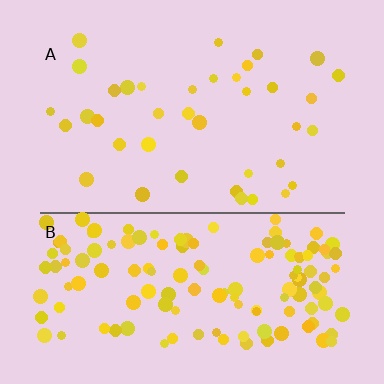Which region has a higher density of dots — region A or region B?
B (the bottom).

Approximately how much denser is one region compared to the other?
Approximately 3.6× — region B over region A.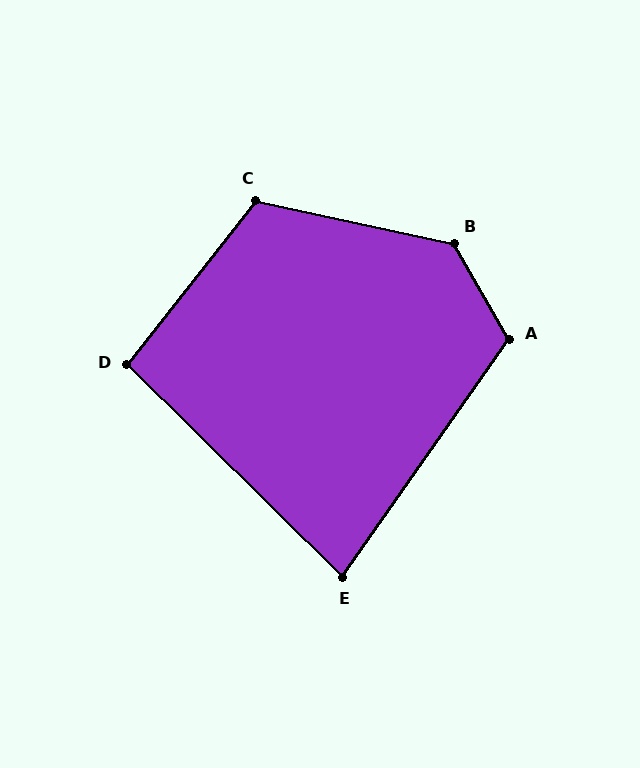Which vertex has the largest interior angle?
B, at approximately 132 degrees.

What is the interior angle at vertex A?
Approximately 115 degrees (obtuse).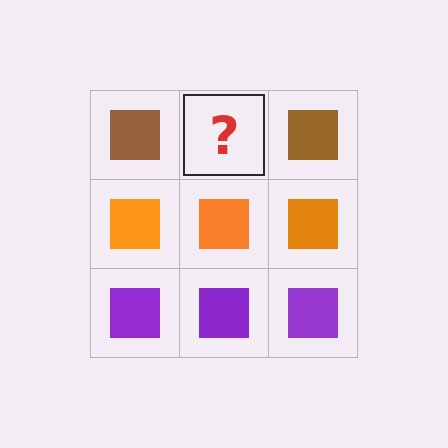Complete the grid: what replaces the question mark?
The question mark should be replaced with a brown square.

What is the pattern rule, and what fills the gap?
The rule is that each row has a consistent color. The gap should be filled with a brown square.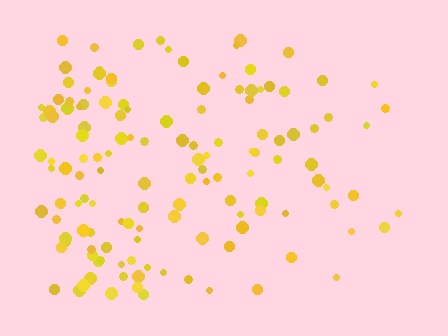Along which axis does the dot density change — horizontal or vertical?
Horizontal.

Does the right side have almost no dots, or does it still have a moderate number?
Still a moderate number, just noticeably fewer than the left.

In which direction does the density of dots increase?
From right to left, with the left side densest.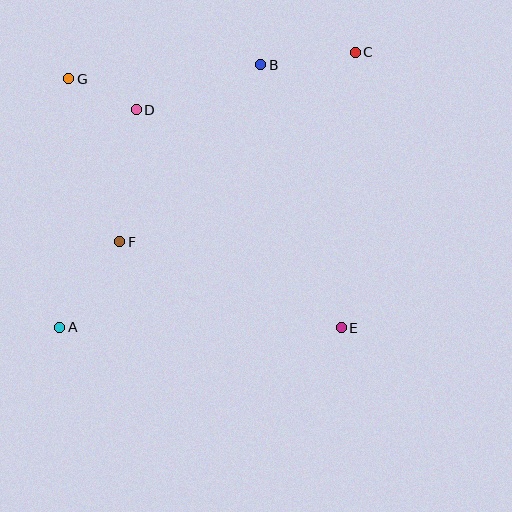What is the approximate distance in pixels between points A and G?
The distance between A and G is approximately 249 pixels.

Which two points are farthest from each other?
Points A and C are farthest from each other.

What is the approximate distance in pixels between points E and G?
The distance between E and G is approximately 369 pixels.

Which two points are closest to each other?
Points D and G are closest to each other.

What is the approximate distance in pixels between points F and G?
The distance between F and G is approximately 171 pixels.